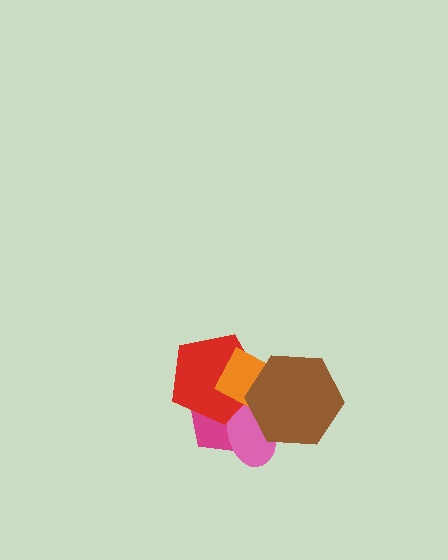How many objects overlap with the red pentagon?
4 objects overlap with the red pentagon.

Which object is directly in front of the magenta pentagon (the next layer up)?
The pink ellipse is directly in front of the magenta pentagon.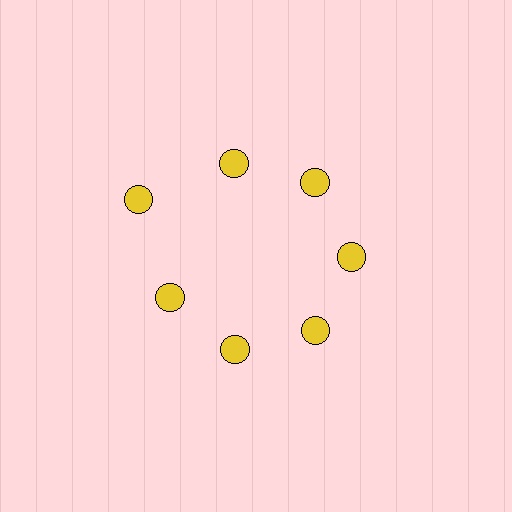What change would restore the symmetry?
The symmetry would be restored by moving it inward, back onto the ring so that all 7 circles sit at equal angles and equal distance from the center.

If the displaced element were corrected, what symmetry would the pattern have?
It would have 7-fold rotational symmetry — the pattern would map onto itself every 51 degrees.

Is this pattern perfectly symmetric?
No. The 7 yellow circles are arranged in a ring, but one element near the 10 o'clock position is pushed outward from the center, breaking the 7-fold rotational symmetry.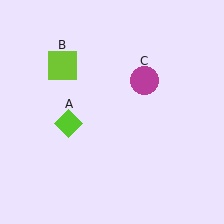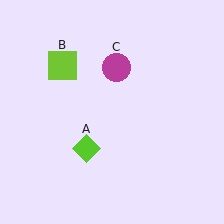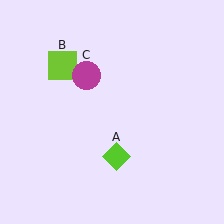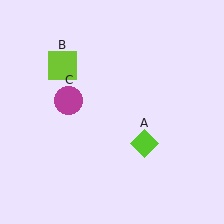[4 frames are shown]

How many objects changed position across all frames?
2 objects changed position: lime diamond (object A), magenta circle (object C).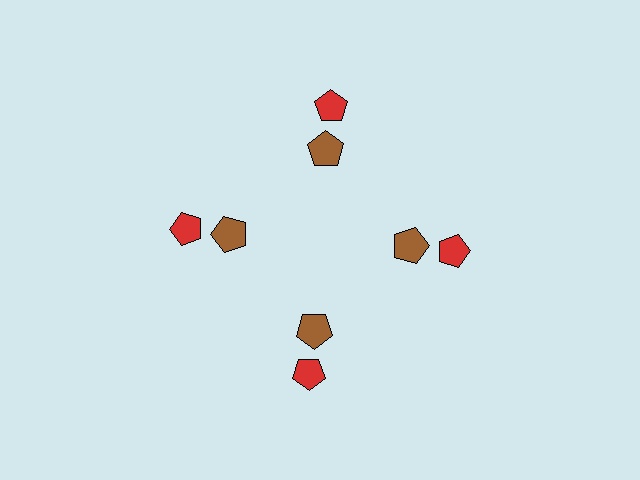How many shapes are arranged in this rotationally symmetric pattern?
There are 8 shapes, arranged in 4 groups of 2.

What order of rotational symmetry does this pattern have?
This pattern has 4-fold rotational symmetry.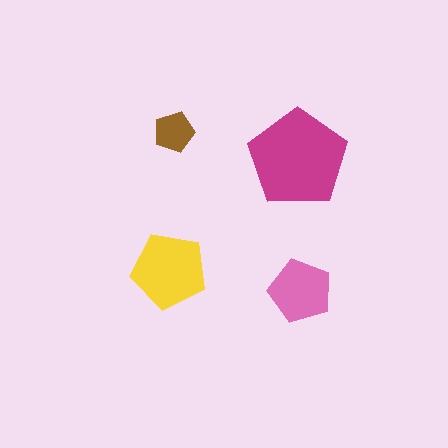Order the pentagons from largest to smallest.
the magenta one, the yellow one, the pink one, the brown one.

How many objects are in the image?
There are 4 objects in the image.